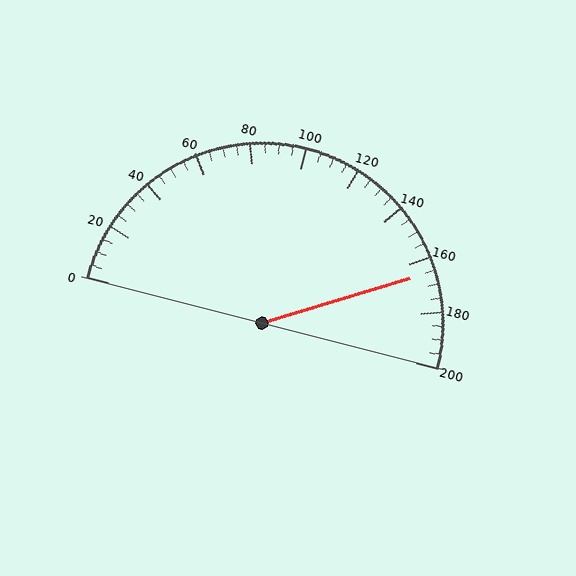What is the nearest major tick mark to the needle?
The nearest major tick mark is 160.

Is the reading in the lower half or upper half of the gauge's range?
The reading is in the upper half of the range (0 to 200).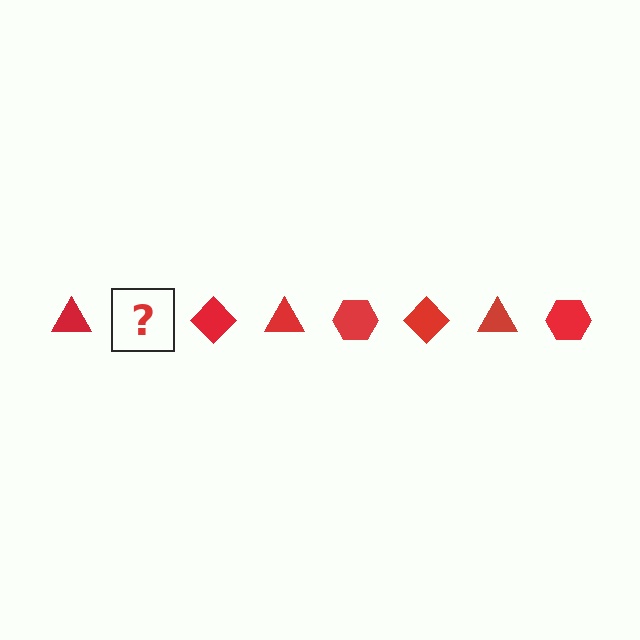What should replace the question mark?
The question mark should be replaced with a red hexagon.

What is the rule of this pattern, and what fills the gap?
The rule is that the pattern cycles through triangle, hexagon, diamond shapes in red. The gap should be filled with a red hexagon.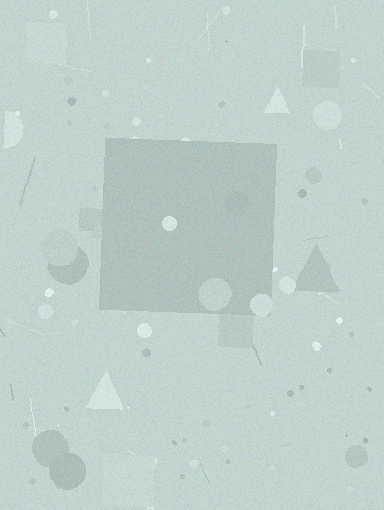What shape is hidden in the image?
A square is hidden in the image.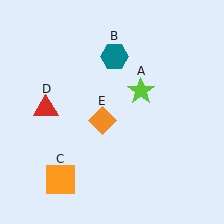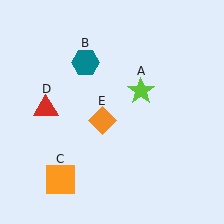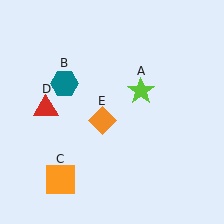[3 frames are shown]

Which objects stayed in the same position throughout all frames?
Lime star (object A) and orange square (object C) and red triangle (object D) and orange diamond (object E) remained stationary.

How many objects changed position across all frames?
1 object changed position: teal hexagon (object B).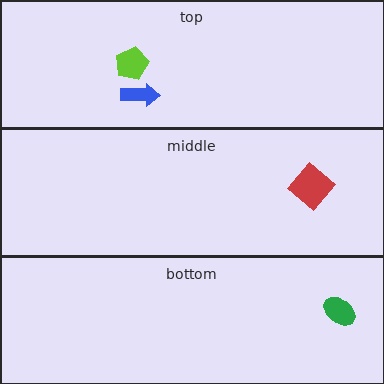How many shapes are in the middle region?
1.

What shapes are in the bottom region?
The green ellipse.